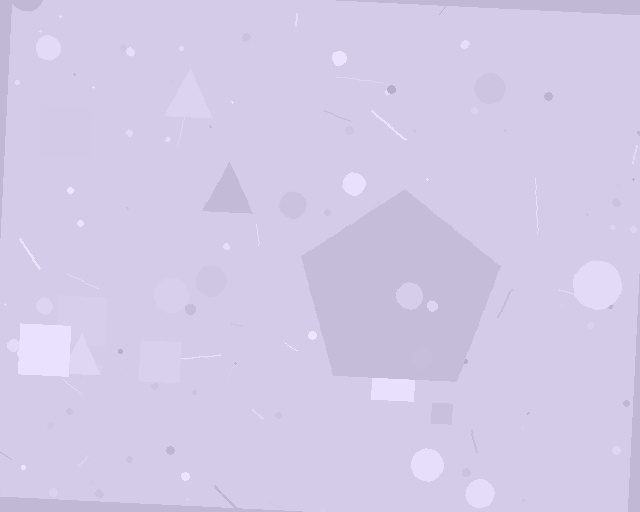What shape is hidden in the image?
A pentagon is hidden in the image.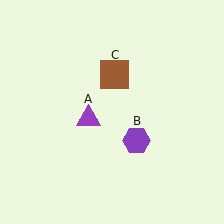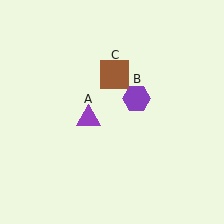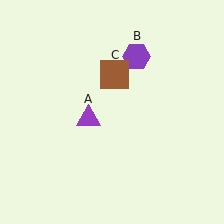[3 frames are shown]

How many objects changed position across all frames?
1 object changed position: purple hexagon (object B).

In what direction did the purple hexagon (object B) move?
The purple hexagon (object B) moved up.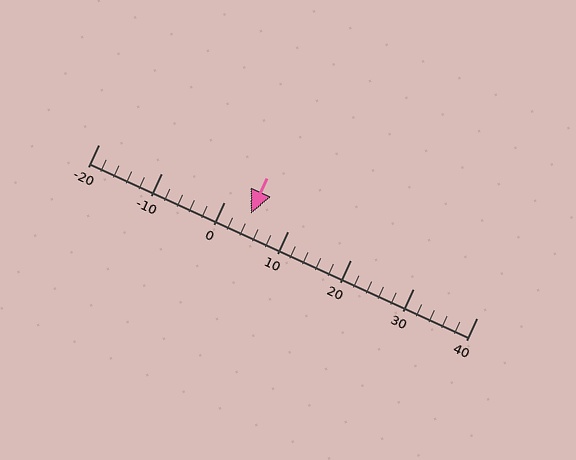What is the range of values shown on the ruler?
The ruler shows values from -20 to 40.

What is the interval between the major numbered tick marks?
The major tick marks are spaced 10 units apart.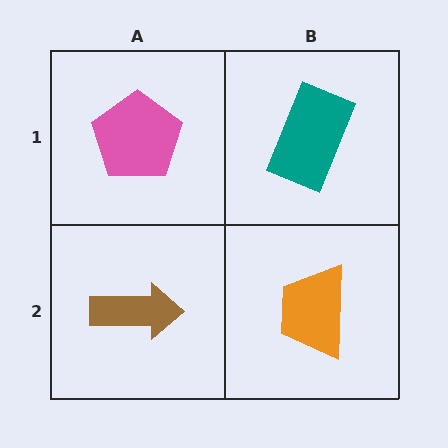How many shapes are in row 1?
2 shapes.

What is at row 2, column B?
An orange trapezoid.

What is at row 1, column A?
A pink pentagon.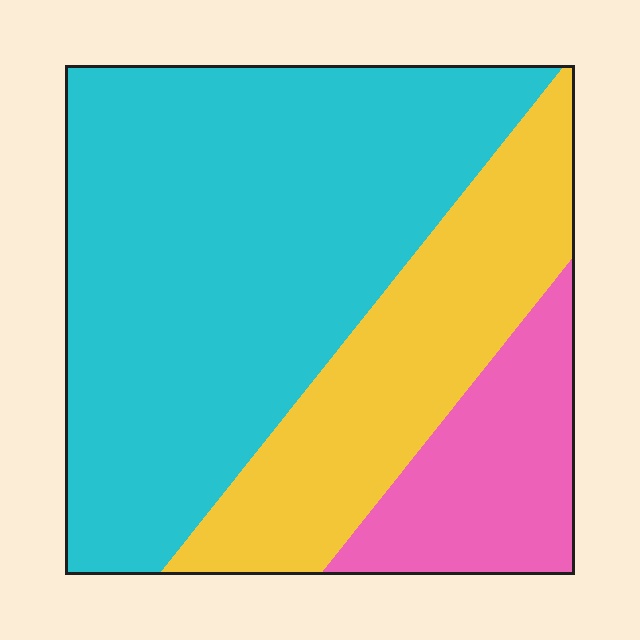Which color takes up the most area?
Cyan, at roughly 60%.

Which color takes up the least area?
Pink, at roughly 15%.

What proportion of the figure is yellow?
Yellow takes up about one quarter (1/4) of the figure.